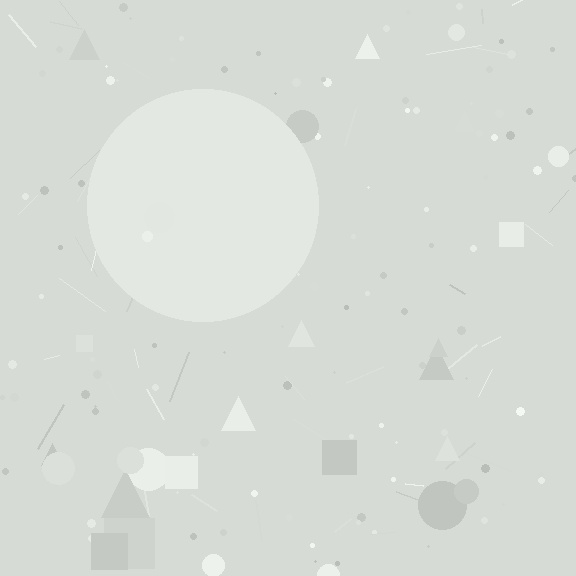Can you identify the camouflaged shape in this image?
The camouflaged shape is a circle.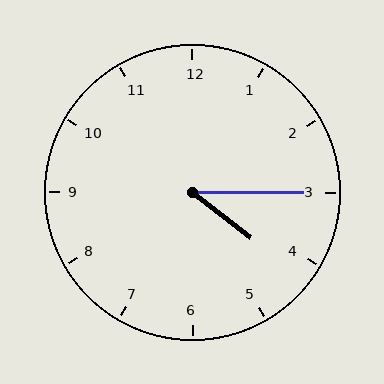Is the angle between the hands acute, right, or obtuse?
It is acute.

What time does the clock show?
4:15.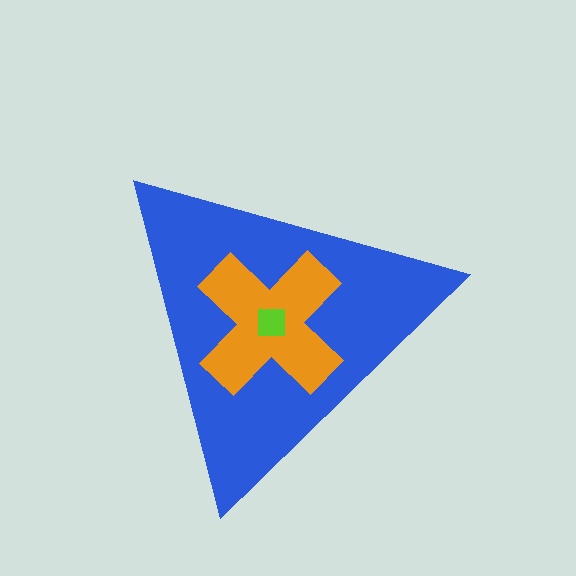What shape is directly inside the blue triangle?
The orange cross.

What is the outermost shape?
The blue triangle.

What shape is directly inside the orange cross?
The lime square.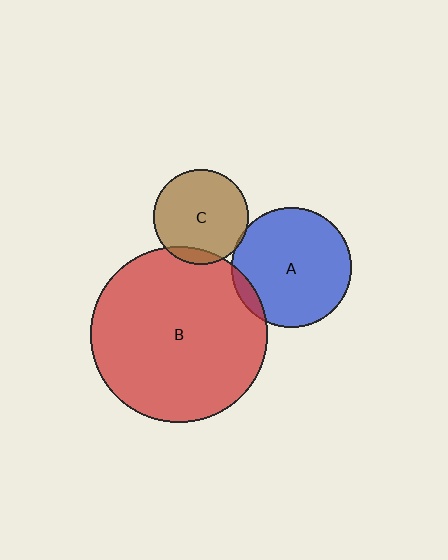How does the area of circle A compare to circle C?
Approximately 1.6 times.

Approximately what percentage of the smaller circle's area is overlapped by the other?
Approximately 10%.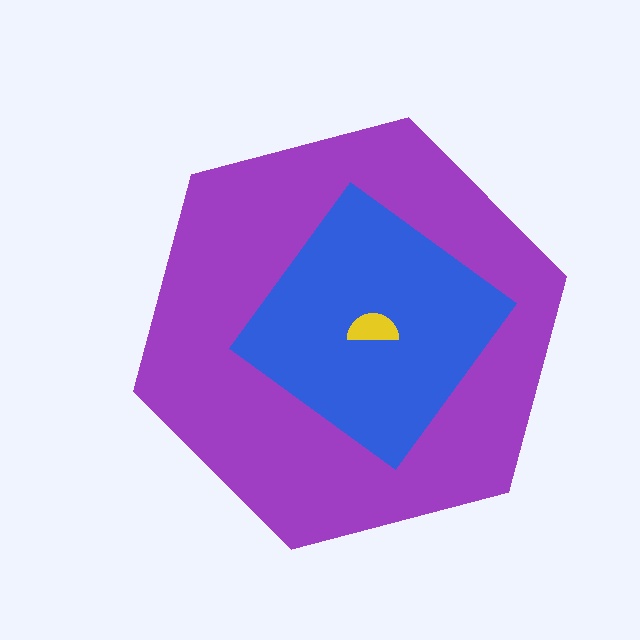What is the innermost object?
The yellow semicircle.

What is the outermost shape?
The purple hexagon.